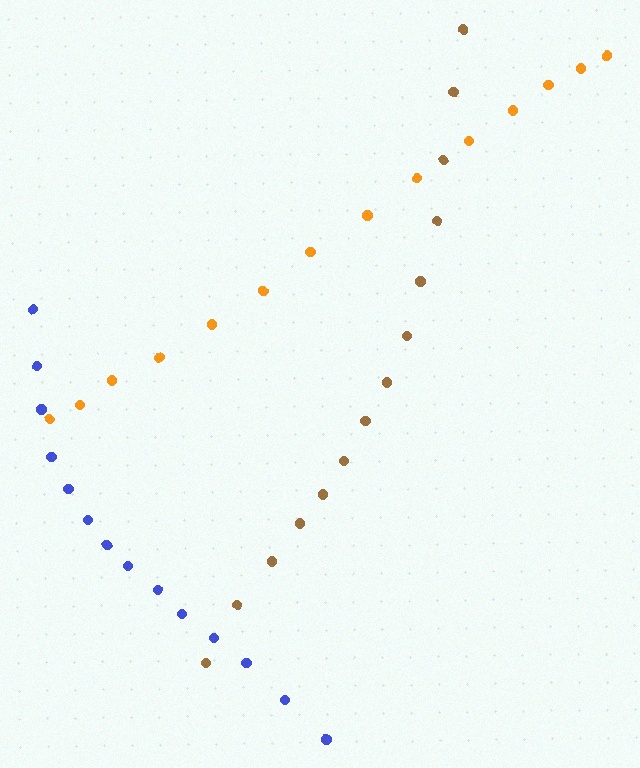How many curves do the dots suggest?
There are 3 distinct paths.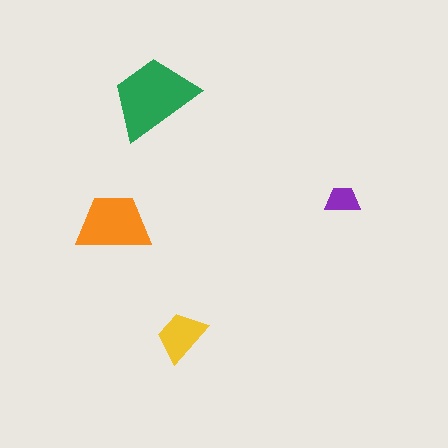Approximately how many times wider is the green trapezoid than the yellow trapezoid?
About 1.5 times wider.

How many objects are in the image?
There are 4 objects in the image.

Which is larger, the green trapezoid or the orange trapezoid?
The green one.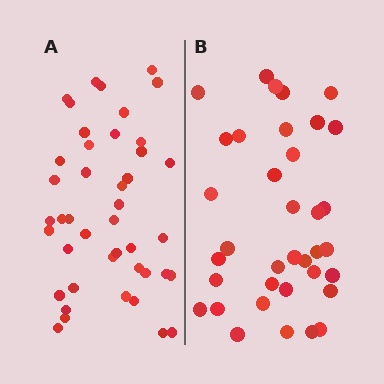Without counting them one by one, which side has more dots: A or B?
Region A (the left region) has more dots.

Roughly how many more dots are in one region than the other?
Region A has roughly 8 or so more dots than region B.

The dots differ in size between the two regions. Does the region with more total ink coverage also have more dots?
No. Region B has more total ink coverage because its dots are larger, but region A actually contains more individual dots. Total area can be misleading — the number of items is what matters here.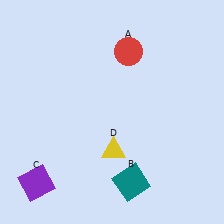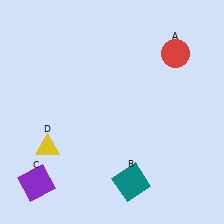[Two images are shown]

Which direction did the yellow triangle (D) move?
The yellow triangle (D) moved left.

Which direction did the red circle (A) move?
The red circle (A) moved right.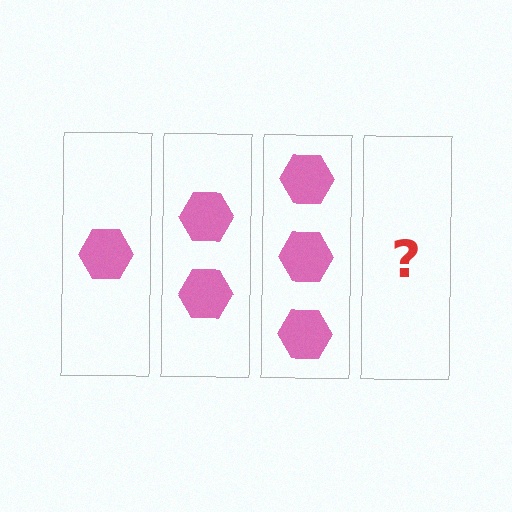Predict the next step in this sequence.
The next step is 4 hexagons.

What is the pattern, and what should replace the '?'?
The pattern is that each step adds one more hexagon. The '?' should be 4 hexagons.